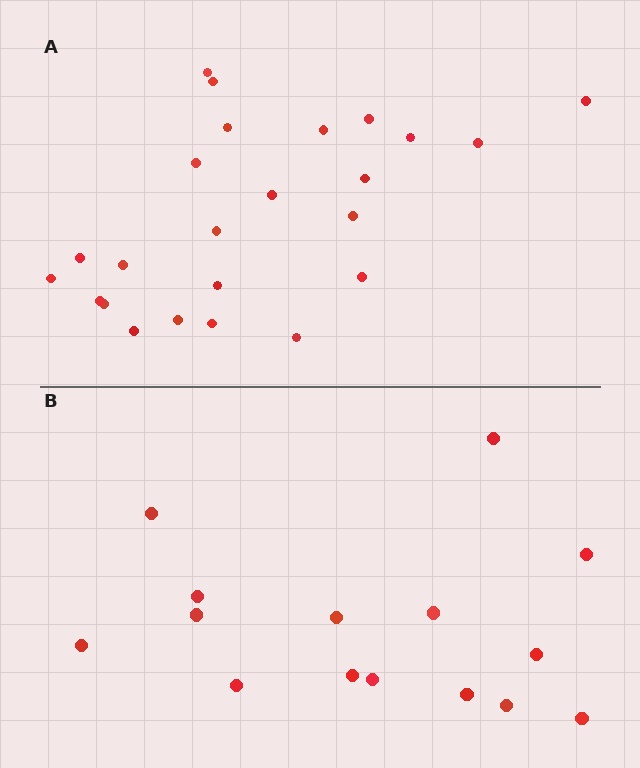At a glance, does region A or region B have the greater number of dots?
Region A (the top region) has more dots.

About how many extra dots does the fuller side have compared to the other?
Region A has roughly 8 or so more dots than region B.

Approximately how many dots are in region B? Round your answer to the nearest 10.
About 20 dots. (The exact count is 15, which rounds to 20.)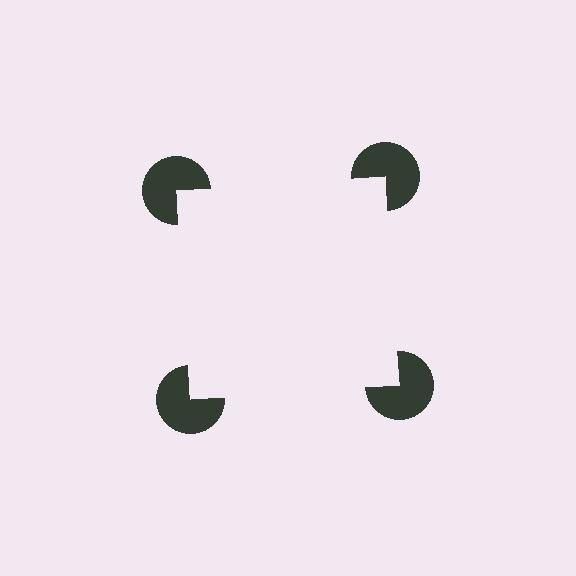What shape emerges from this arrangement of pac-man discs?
An illusory square — its edges are inferred from the aligned wedge cuts in the pac-man discs, not physically drawn.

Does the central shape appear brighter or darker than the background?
It typically appears slightly brighter than the background, even though no actual brightness change is drawn.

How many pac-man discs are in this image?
There are 4 — one at each vertex of the illusory square.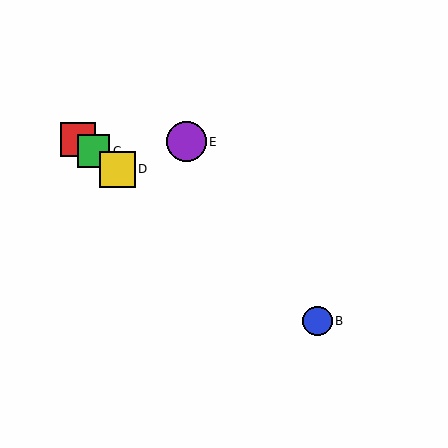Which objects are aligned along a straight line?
Objects A, B, C, D are aligned along a straight line.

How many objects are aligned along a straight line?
4 objects (A, B, C, D) are aligned along a straight line.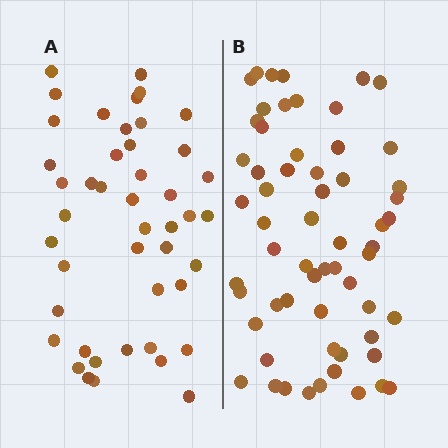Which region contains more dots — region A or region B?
Region B (the right region) has more dots.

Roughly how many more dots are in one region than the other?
Region B has approximately 15 more dots than region A.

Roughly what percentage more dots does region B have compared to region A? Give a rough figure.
About 35% more.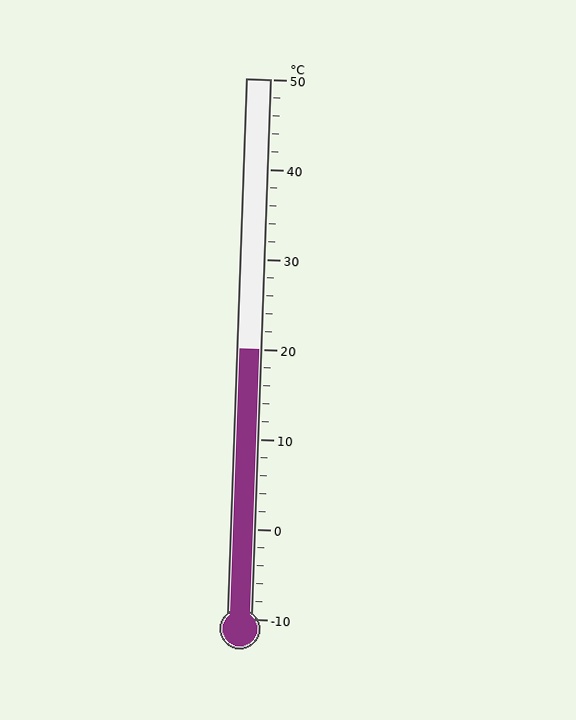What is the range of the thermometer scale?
The thermometer scale ranges from -10°C to 50°C.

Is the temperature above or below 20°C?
The temperature is at 20°C.